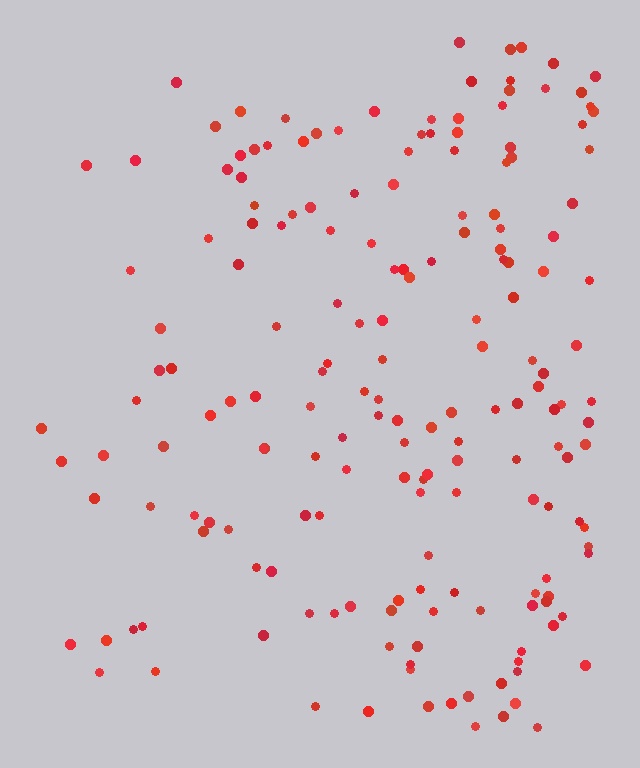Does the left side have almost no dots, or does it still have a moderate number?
Still a moderate number, just noticeably fewer than the right.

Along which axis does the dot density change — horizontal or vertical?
Horizontal.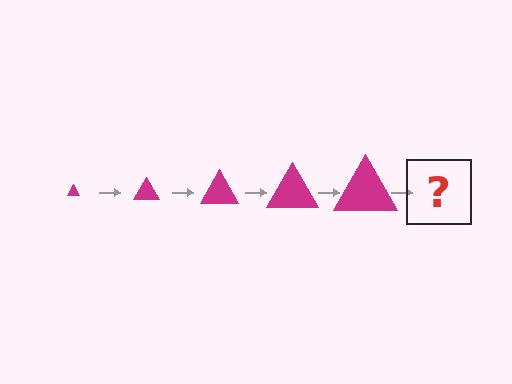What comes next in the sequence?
The next element should be a magenta triangle, larger than the previous one.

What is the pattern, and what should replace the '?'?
The pattern is that the triangle gets progressively larger each step. The '?' should be a magenta triangle, larger than the previous one.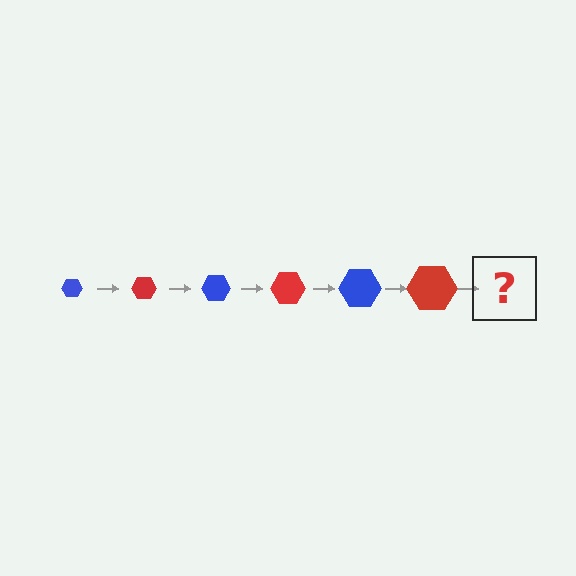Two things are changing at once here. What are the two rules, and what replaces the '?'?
The two rules are that the hexagon grows larger each step and the color cycles through blue and red. The '?' should be a blue hexagon, larger than the previous one.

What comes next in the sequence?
The next element should be a blue hexagon, larger than the previous one.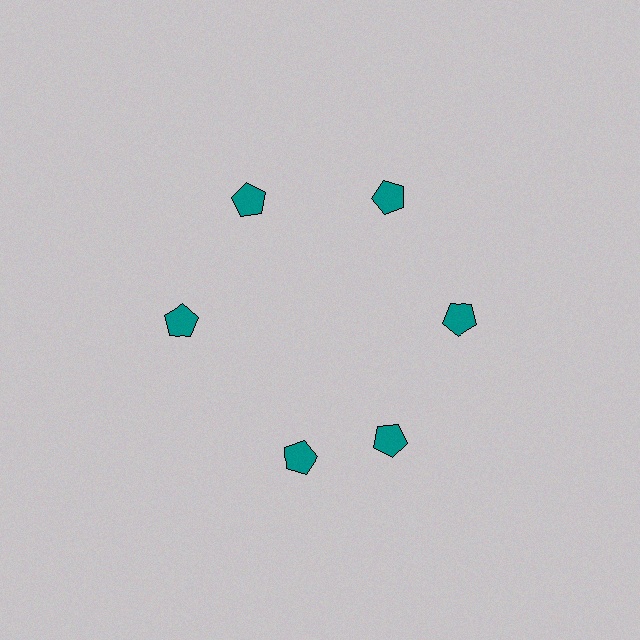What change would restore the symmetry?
The symmetry would be restored by rotating it back into even spacing with its neighbors so that all 6 pentagons sit at equal angles and equal distance from the center.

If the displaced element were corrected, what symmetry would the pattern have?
It would have 6-fold rotational symmetry — the pattern would map onto itself every 60 degrees.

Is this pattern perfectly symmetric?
No. The 6 teal pentagons are arranged in a ring, but one element near the 7 o'clock position is rotated out of alignment along the ring, breaking the 6-fold rotational symmetry.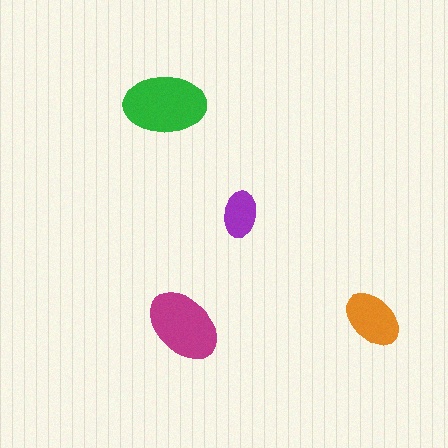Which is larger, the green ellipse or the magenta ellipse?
The green one.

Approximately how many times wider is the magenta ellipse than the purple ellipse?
About 1.5 times wider.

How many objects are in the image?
There are 4 objects in the image.